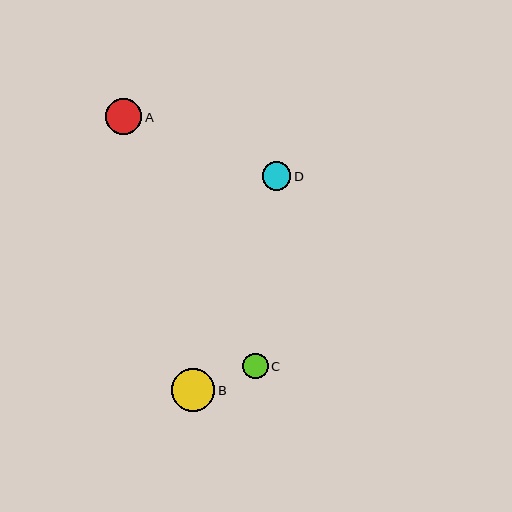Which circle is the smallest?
Circle C is the smallest with a size of approximately 26 pixels.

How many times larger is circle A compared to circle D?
Circle A is approximately 1.3 times the size of circle D.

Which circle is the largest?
Circle B is the largest with a size of approximately 43 pixels.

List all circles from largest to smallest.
From largest to smallest: B, A, D, C.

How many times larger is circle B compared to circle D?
Circle B is approximately 1.5 times the size of circle D.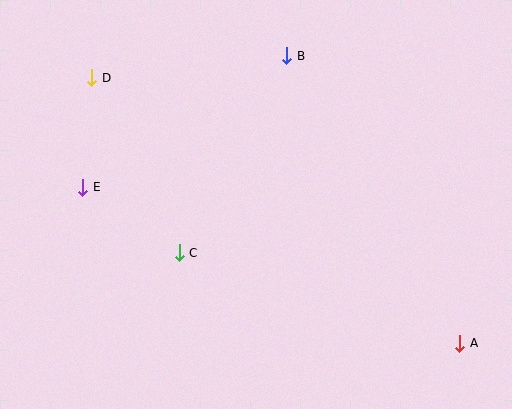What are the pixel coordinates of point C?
Point C is at (179, 253).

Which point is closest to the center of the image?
Point C at (179, 253) is closest to the center.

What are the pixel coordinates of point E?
Point E is at (83, 187).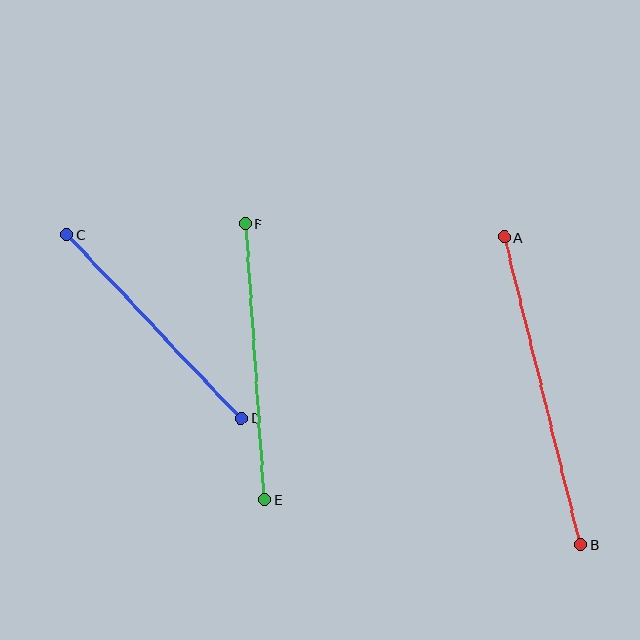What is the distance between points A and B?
The distance is approximately 317 pixels.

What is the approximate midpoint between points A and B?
The midpoint is at approximately (542, 391) pixels.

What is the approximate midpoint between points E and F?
The midpoint is at approximately (255, 362) pixels.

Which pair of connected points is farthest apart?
Points A and B are farthest apart.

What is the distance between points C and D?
The distance is approximately 254 pixels.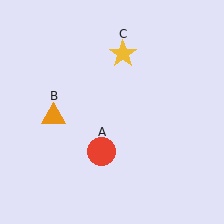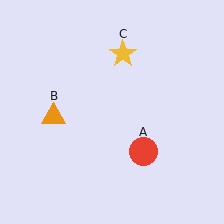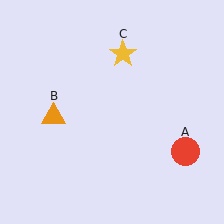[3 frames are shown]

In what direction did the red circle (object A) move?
The red circle (object A) moved right.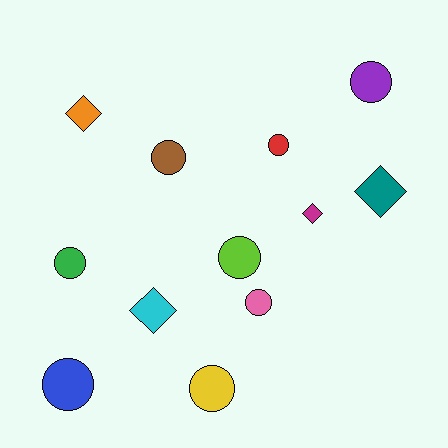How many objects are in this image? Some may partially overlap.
There are 12 objects.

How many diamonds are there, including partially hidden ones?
There are 4 diamonds.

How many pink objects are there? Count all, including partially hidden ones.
There is 1 pink object.